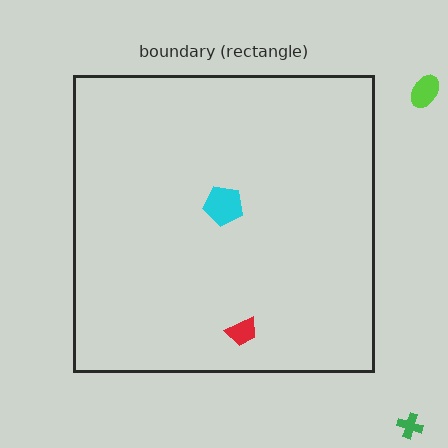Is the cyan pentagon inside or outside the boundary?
Inside.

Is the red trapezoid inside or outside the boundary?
Inside.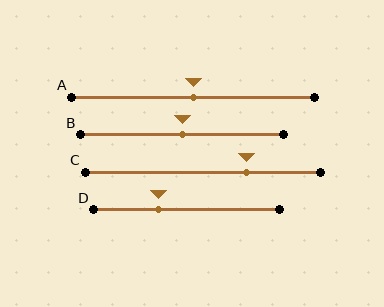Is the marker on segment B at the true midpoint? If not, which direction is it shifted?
Yes, the marker on segment B is at the true midpoint.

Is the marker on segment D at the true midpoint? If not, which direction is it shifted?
No, the marker on segment D is shifted to the left by about 15% of the segment length.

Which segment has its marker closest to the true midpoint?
Segment A has its marker closest to the true midpoint.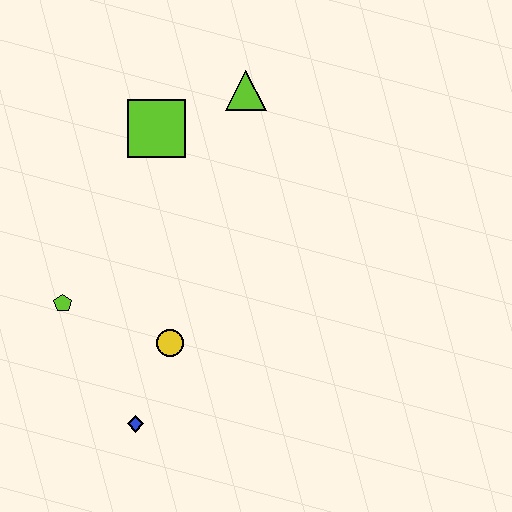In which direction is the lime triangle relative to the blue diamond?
The lime triangle is above the blue diamond.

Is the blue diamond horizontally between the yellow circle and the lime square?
No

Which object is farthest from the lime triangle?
The blue diamond is farthest from the lime triangle.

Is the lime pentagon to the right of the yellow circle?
No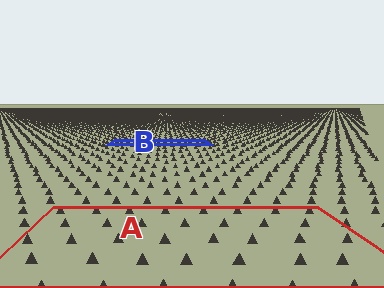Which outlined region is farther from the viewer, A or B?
Region B is farther from the viewer — the texture elements inside it appear smaller and more densely packed.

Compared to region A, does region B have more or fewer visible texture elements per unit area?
Region B has more texture elements per unit area — they are packed more densely because it is farther away.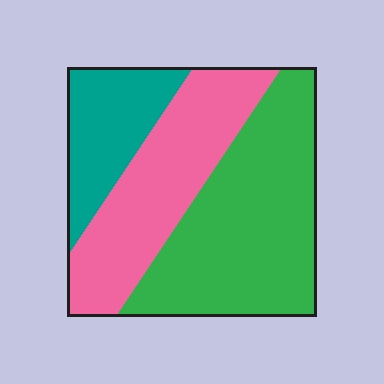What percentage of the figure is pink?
Pink takes up between a quarter and a half of the figure.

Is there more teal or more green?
Green.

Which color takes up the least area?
Teal, at roughly 20%.